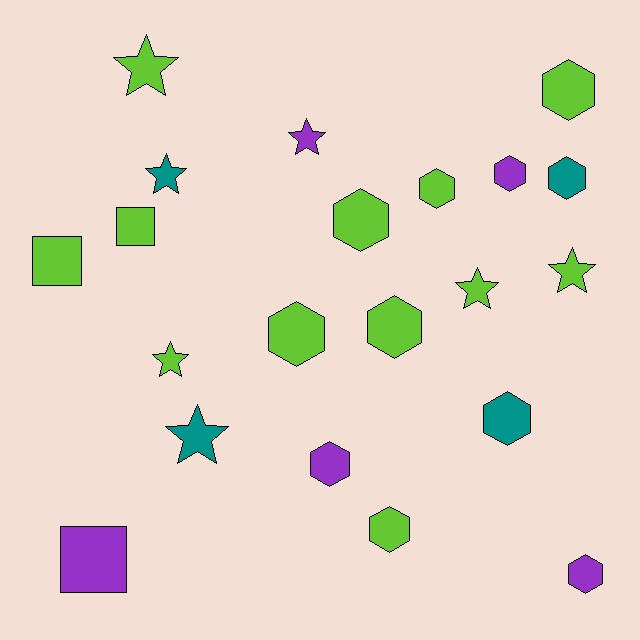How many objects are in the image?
There are 21 objects.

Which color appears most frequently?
Lime, with 12 objects.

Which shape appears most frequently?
Hexagon, with 11 objects.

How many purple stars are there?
There is 1 purple star.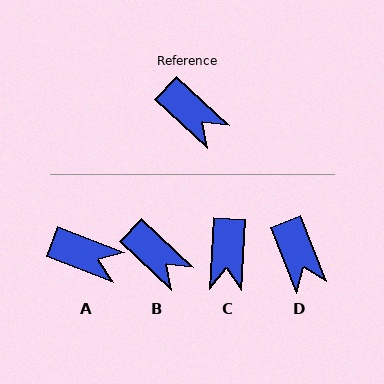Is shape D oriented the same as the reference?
No, it is off by about 25 degrees.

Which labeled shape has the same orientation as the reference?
B.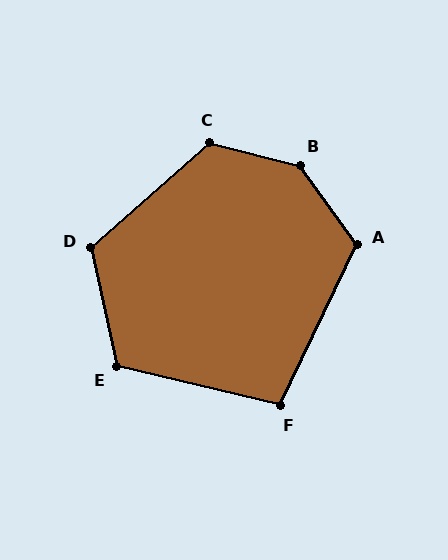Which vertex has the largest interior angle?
B, at approximately 140 degrees.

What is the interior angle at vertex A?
Approximately 119 degrees (obtuse).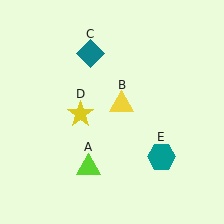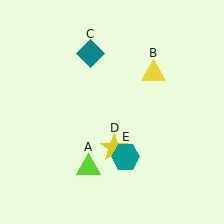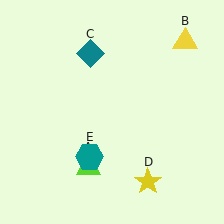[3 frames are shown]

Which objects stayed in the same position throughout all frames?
Lime triangle (object A) and teal diamond (object C) remained stationary.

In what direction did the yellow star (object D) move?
The yellow star (object D) moved down and to the right.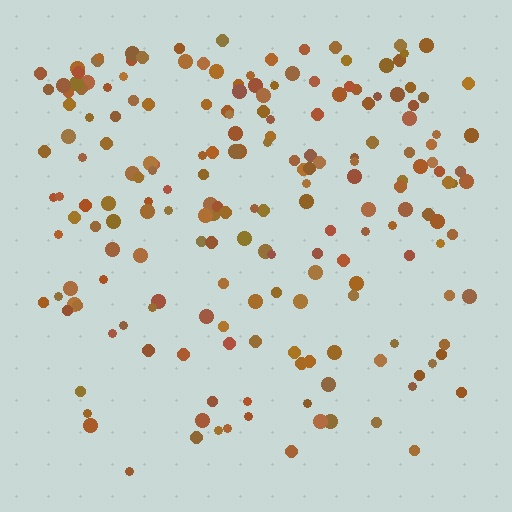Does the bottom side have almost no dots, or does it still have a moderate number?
Still a moderate number, just noticeably fewer than the top.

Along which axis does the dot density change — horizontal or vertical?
Vertical.